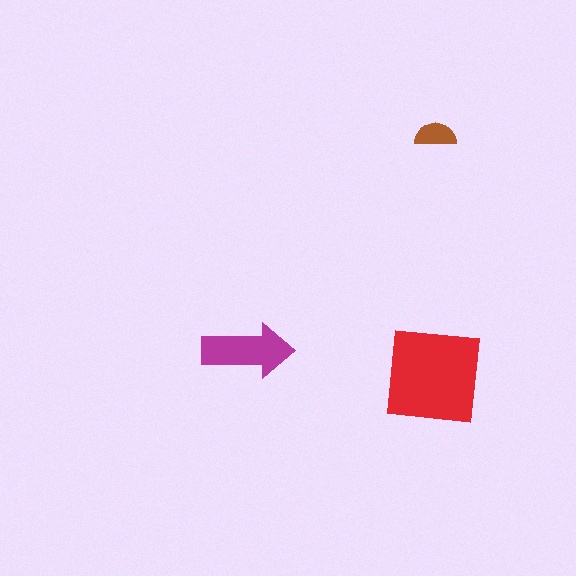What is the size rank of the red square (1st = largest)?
1st.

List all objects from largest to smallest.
The red square, the magenta arrow, the brown semicircle.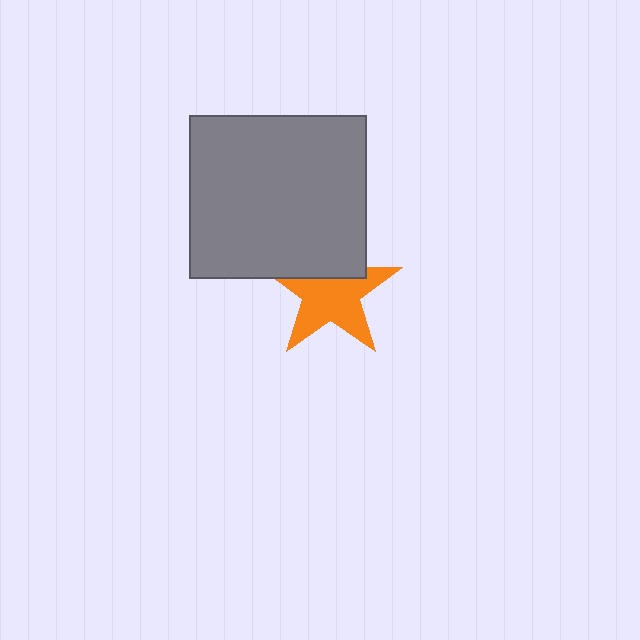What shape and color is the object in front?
The object in front is a gray rectangle.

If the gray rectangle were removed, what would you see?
You would see the complete orange star.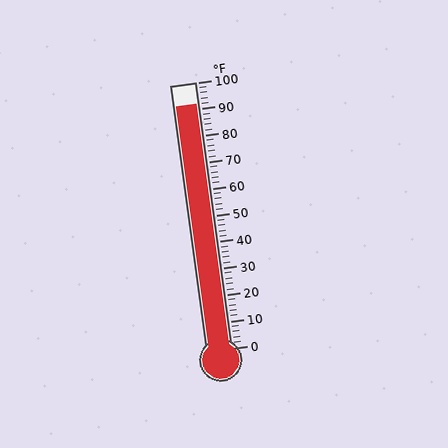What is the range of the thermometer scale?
The thermometer scale ranges from 0°F to 100°F.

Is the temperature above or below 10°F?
The temperature is above 10°F.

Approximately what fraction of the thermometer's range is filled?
The thermometer is filled to approximately 90% of its range.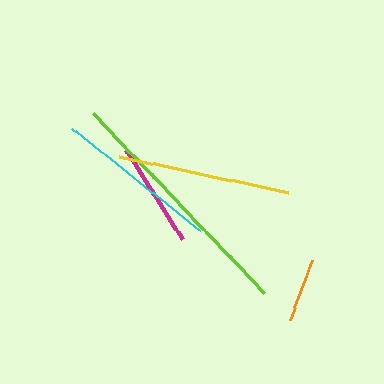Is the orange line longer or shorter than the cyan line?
The cyan line is longer than the orange line.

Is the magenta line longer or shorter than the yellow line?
The yellow line is longer than the magenta line.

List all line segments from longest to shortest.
From longest to shortest: lime, yellow, cyan, magenta, orange.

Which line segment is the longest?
The lime line is the longest at approximately 248 pixels.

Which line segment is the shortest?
The orange line is the shortest at approximately 63 pixels.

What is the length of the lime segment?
The lime segment is approximately 248 pixels long.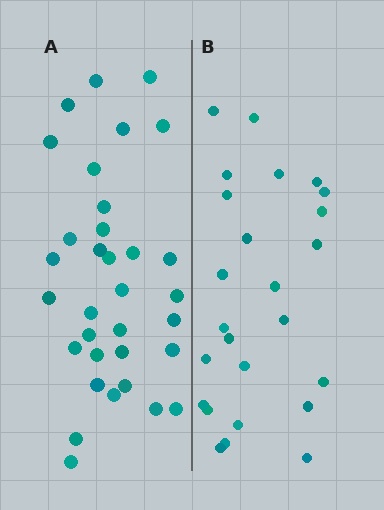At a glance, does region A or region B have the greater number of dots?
Region A (the left region) has more dots.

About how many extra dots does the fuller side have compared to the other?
Region A has roughly 8 or so more dots than region B.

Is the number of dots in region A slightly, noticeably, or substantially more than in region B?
Region A has noticeably more, but not dramatically so. The ratio is roughly 1.3 to 1.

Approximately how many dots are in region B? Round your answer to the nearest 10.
About 20 dots. (The exact count is 25, which rounds to 20.)